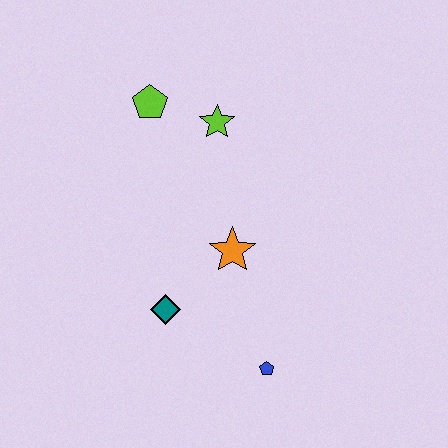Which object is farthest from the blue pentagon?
The lime pentagon is farthest from the blue pentagon.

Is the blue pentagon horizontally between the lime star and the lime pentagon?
No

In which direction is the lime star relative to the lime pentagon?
The lime star is to the right of the lime pentagon.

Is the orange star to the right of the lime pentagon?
Yes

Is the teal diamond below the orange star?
Yes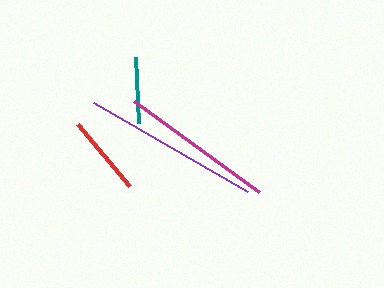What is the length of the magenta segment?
The magenta segment is approximately 154 pixels long.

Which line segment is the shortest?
The teal line is the shortest at approximately 66 pixels.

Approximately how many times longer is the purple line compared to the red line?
The purple line is approximately 2.2 times the length of the red line.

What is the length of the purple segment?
The purple segment is approximately 177 pixels long.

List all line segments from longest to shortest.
From longest to shortest: purple, magenta, red, teal.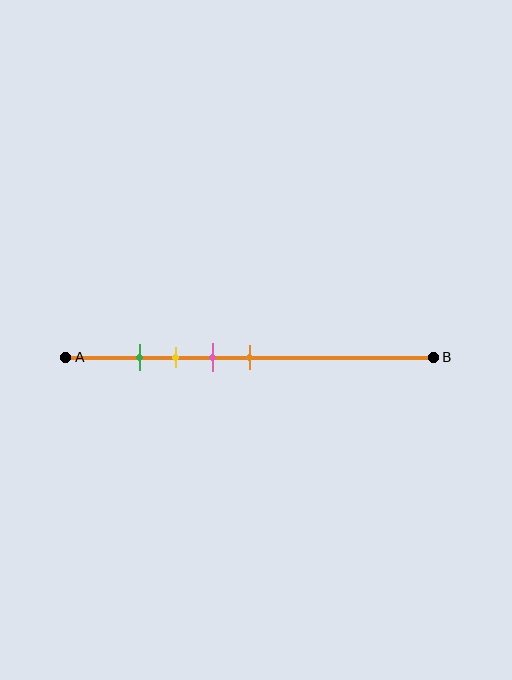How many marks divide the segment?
There are 4 marks dividing the segment.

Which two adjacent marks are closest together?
The green and yellow marks are the closest adjacent pair.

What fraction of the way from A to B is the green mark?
The green mark is approximately 20% (0.2) of the way from A to B.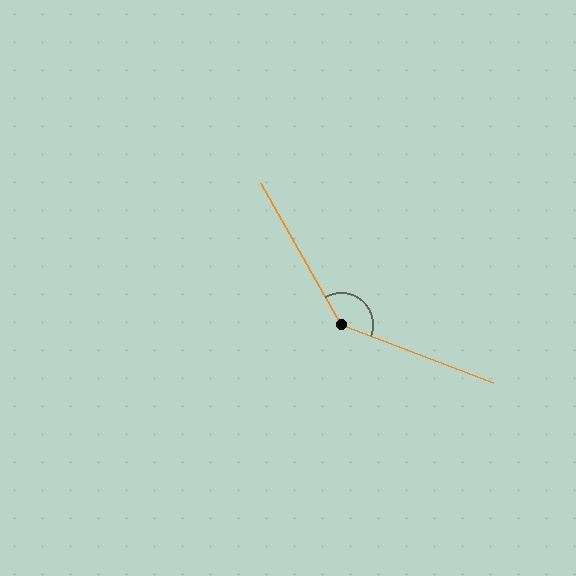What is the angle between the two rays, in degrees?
Approximately 140 degrees.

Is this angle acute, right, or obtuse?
It is obtuse.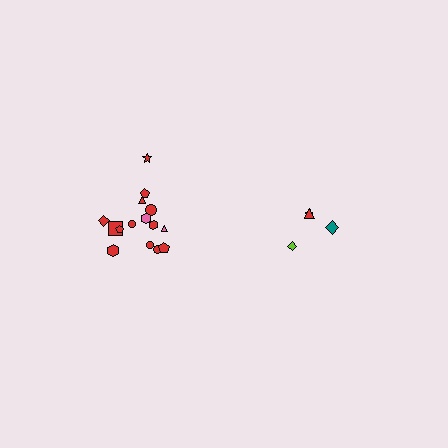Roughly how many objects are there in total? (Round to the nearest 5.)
Roughly 20 objects in total.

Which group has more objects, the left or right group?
The left group.